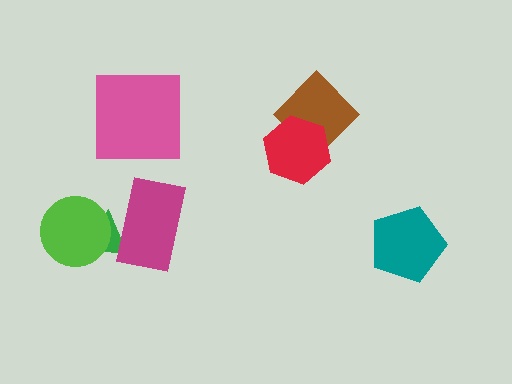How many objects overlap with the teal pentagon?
0 objects overlap with the teal pentagon.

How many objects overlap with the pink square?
0 objects overlap with the pink square.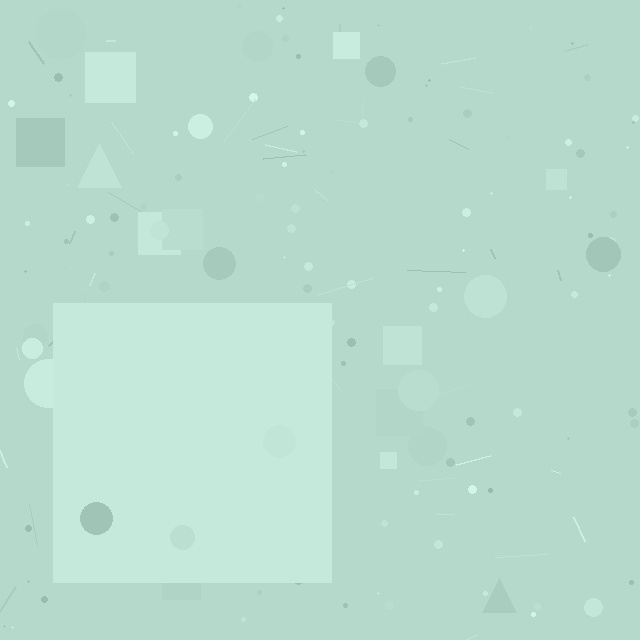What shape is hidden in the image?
A square is hidden in the image.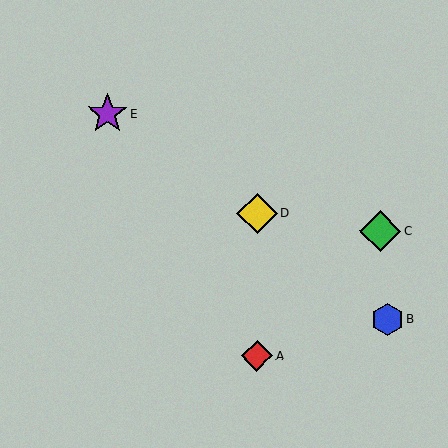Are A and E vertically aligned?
No, A is at x≈257 and E is at x≈108.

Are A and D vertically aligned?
Yes, both are at x≈257.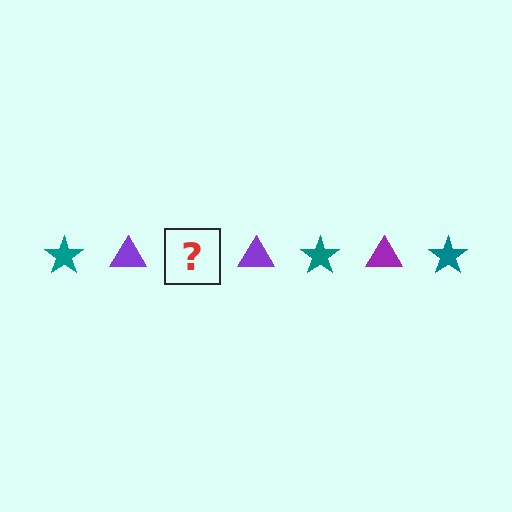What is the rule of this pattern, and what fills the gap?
The rule is that the pattern alternates between teal star and purple triangle. The gap should be filled with a teal star.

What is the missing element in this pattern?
The missing element is a teal star.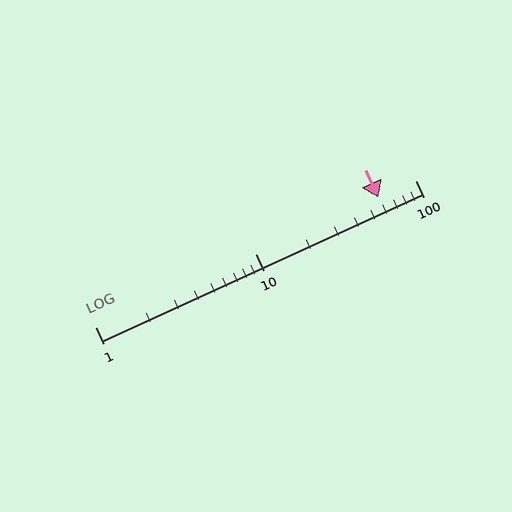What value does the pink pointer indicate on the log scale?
The pointer indicates approximately 59.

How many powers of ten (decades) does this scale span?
The scale spans 2 decades, from 1 to 100.